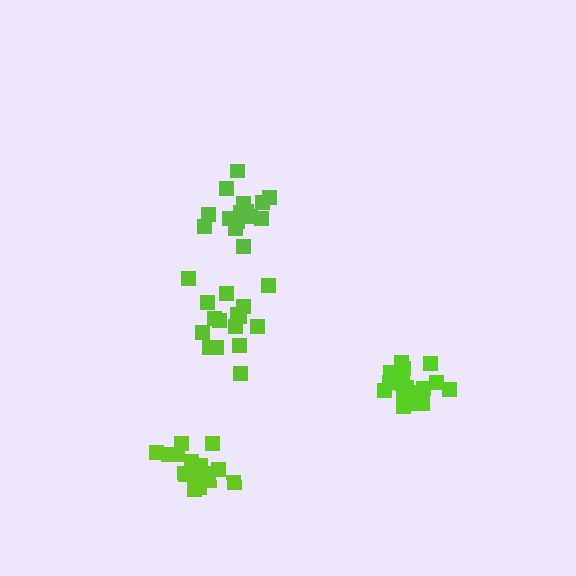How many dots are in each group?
Group 1: 19 dots, Group 2: 15 dots, Group 3: 17 dots, Group 4: 16 dots (67 total).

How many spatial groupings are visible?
There are 4 spatial groupings.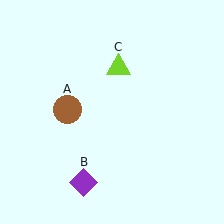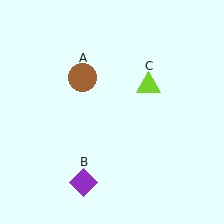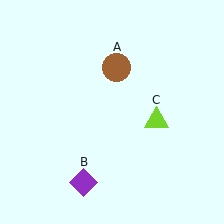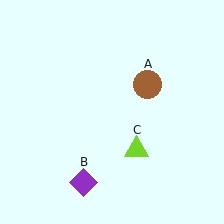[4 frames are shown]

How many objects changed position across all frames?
2 objects changed position: brown circle (object A), lime triangle (object C).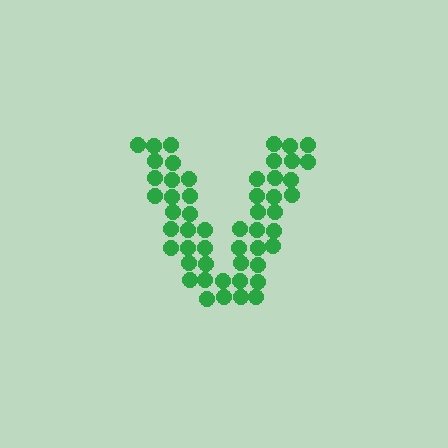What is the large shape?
The large shape is the letter V.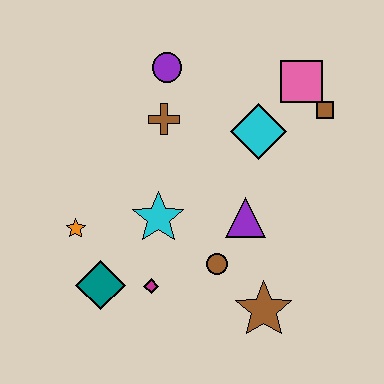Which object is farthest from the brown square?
The teal diamond is farthest from the brown square.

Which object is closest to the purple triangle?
The brown circle is closest to the purple triangle.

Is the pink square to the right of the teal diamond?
Yes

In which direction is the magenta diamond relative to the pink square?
The magenta diamond is below the pink square.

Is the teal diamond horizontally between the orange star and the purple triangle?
Yes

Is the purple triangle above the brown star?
Yes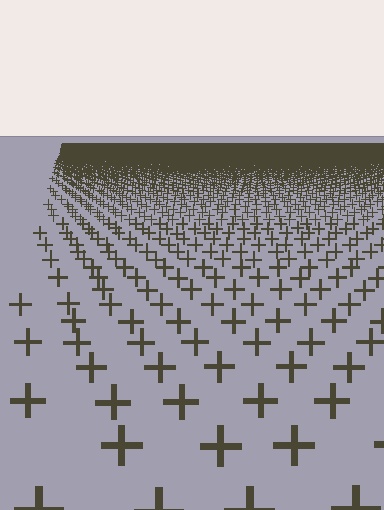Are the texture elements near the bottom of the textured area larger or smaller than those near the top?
Larger. Near the bottom, elements are closer to the viewer and appear at a bigger on-screen size.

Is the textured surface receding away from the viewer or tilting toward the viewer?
The surface is receding away from the viewer. Texture elements get smaller and denser toward the top.